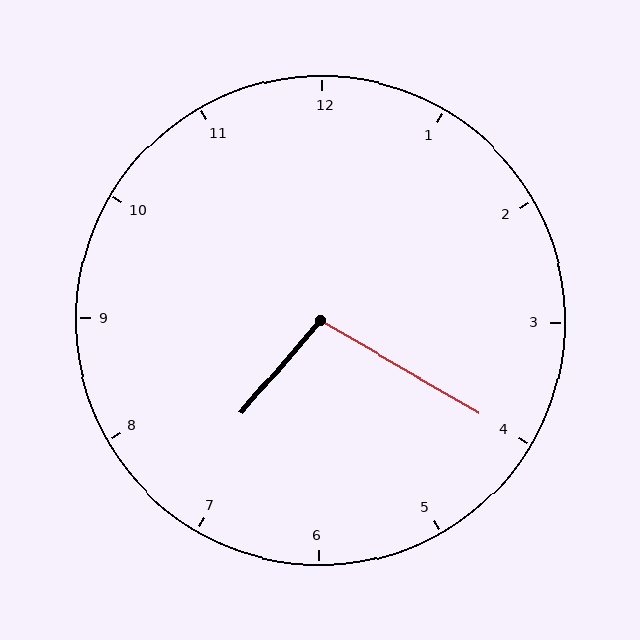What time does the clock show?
7:20.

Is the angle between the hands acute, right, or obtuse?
It is obtuse.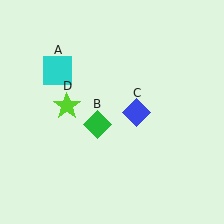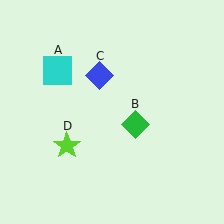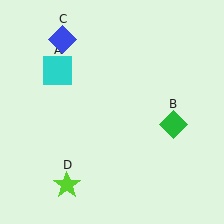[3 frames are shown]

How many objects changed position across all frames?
3 objects changed position: green diamond (object B), blue diamond (object C), lime star (object D).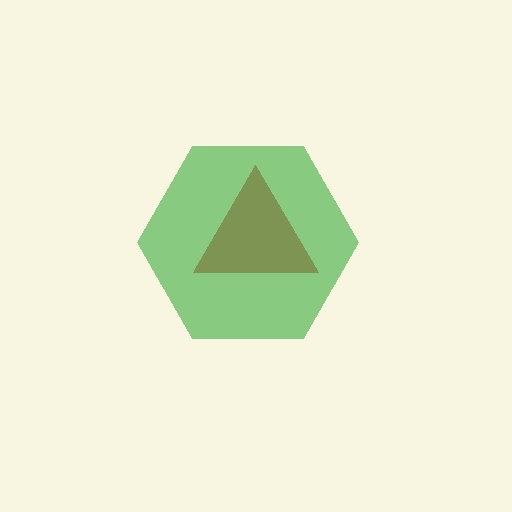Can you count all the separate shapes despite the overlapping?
Yes, there are 2 separate shapes.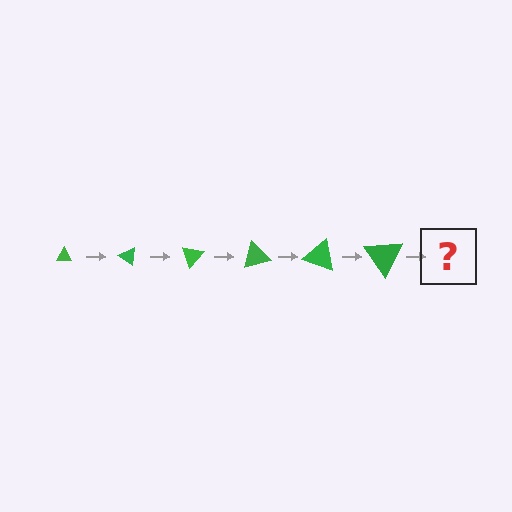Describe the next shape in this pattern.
It should be a triangle, larger than the previous one and rotated 210 degrees from the start.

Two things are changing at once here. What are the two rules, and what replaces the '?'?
The two rules are that the triangle grows larger each step and it rotates 35 degrees each step. The '?' should be a triangle, larger than the previous one and rotated 210 degrees from the start.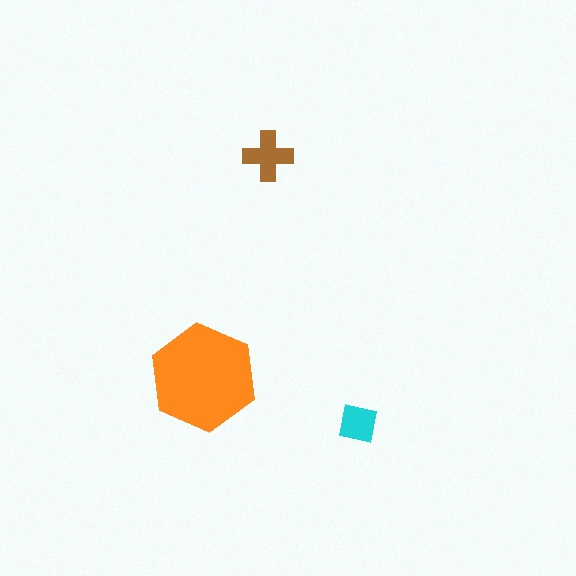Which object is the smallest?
The cyan square.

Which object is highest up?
The brown cross is topmost.